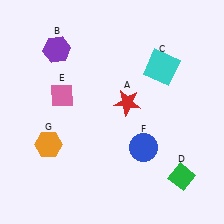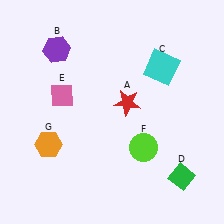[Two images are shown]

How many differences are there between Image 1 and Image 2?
There is 1 difference between the two images.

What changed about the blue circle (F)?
In Image 1, F is blue. In Image 2, it changed to lime.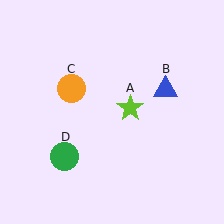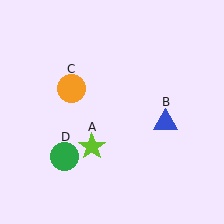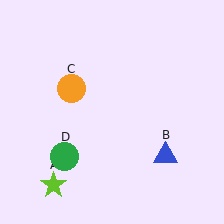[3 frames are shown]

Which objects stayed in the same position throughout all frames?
Orange circle (object C) and green circle (object D) remained stationary.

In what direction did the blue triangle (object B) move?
The blue triangle (object B) moved down.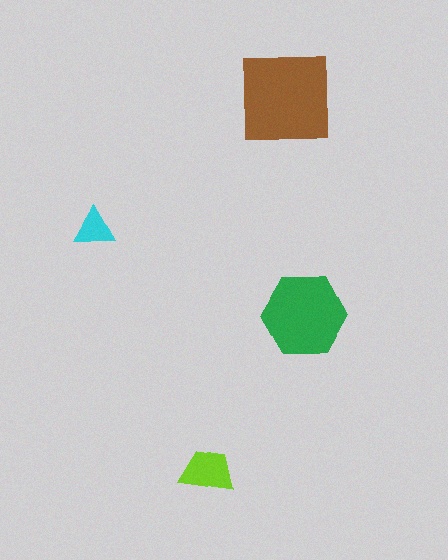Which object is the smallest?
The cyan triangle.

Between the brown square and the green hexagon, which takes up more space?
The brown square.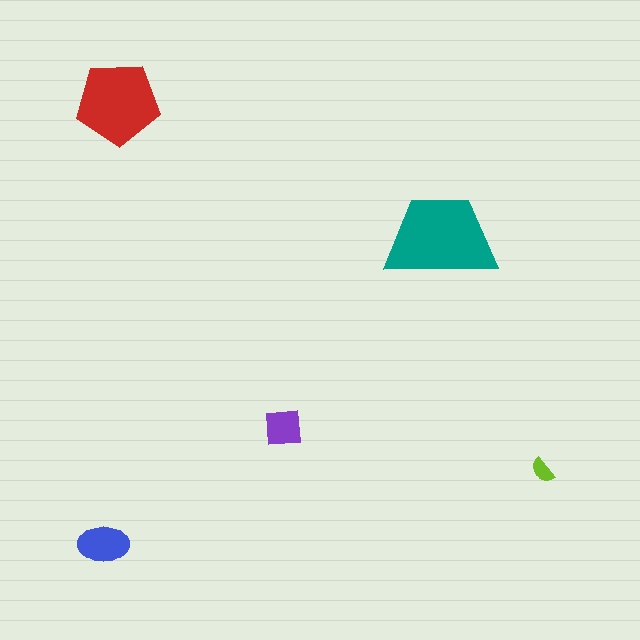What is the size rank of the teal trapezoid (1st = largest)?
1st.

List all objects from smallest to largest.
The lime semicircle, the purple square, the blue ellipse, the red pentagon, the teal trapezoid.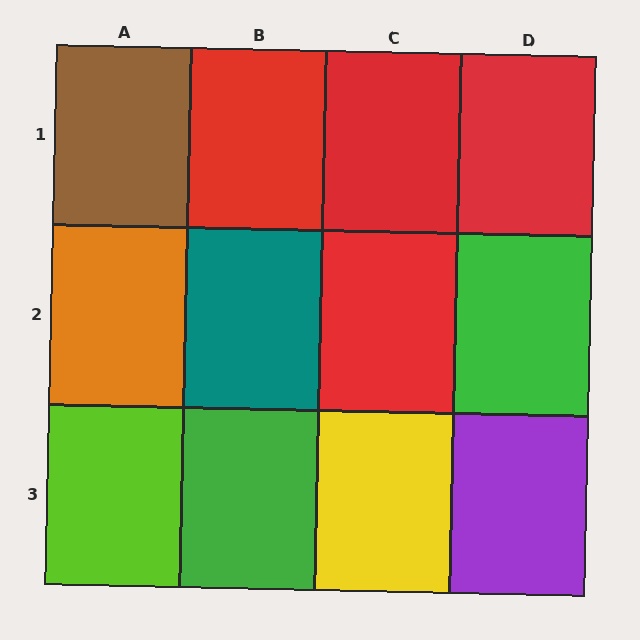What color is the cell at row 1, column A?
Brown.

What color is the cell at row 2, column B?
Teal.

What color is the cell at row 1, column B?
Red.